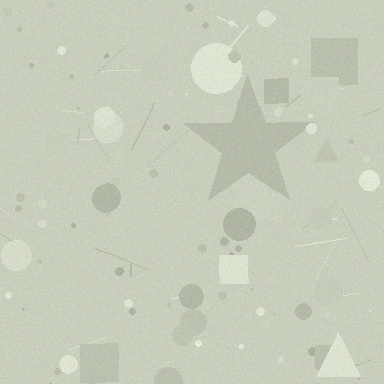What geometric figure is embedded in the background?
A star is embedded in the background.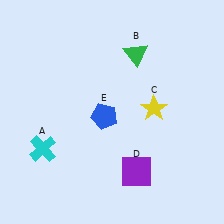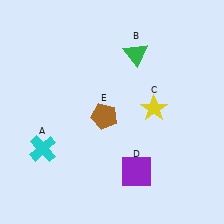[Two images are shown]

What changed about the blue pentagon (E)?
In Image 1, E is blue. In Image 2, it changed to brown.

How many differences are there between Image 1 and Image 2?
There is 1 difference between the two images.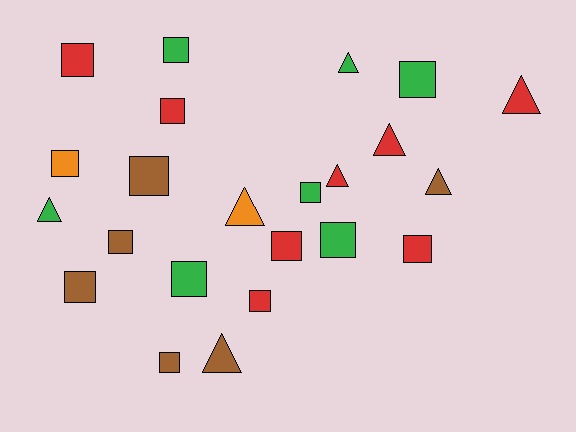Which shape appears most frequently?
Square, with 15 objects.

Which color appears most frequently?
Red, with 8 objects.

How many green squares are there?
There are 5 green squares.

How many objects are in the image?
There are 23 objects.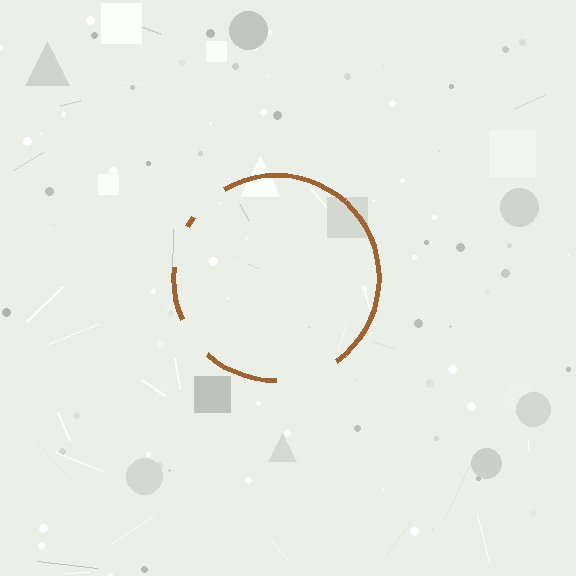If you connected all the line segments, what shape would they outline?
They would outline a circle.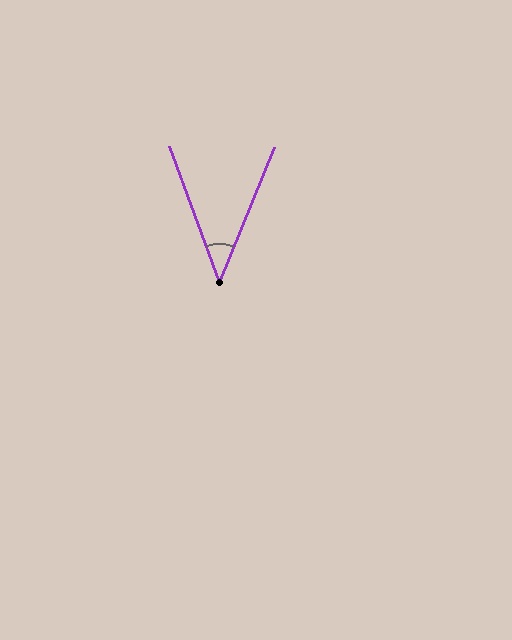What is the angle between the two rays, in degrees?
Approximately 43 degrees.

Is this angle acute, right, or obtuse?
It is acute.